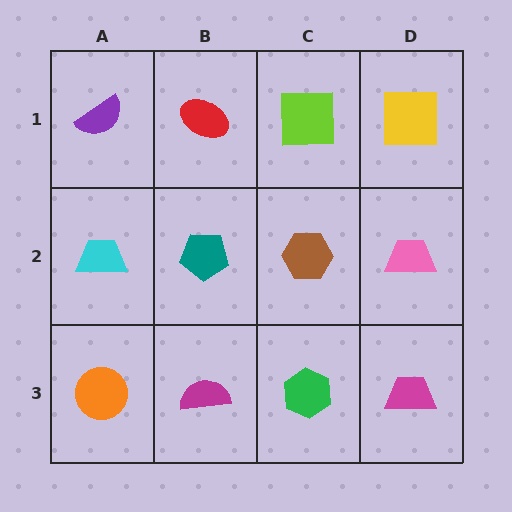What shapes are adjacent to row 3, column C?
A brown hexagon (row 2, column C), a magenta semicircle (row 3, column B), a magenta trapezoid (row 3, column D).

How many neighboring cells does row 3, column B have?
3.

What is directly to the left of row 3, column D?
A green hexagon.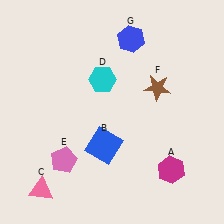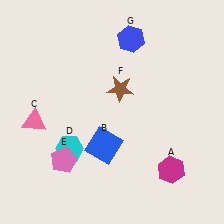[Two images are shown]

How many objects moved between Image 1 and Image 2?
3 objects moved between the two images.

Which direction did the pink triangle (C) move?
The pink triangle (C) moved up.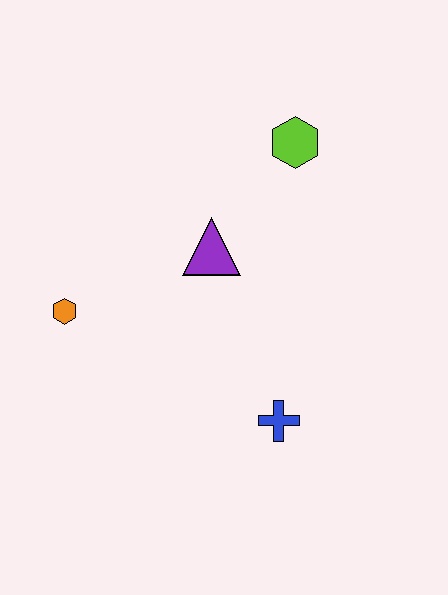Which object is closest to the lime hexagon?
The purple triangle is closest to the lime hexagon.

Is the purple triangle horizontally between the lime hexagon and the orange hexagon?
Yes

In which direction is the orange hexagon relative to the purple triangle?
The orange hexagon is to the left of the purple triangle.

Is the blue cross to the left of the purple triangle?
No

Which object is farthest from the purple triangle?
The blue cross is farthest from the purple triangle.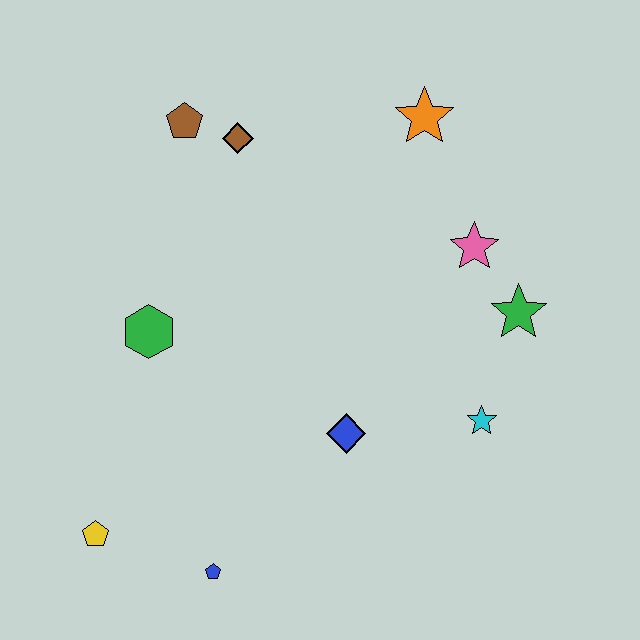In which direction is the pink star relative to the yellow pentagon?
The pink star is to the right of the yellow pentagon.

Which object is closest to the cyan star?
The green star is closest to the cyan star.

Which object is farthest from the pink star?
The yellow pentagon is farthest from the pink star.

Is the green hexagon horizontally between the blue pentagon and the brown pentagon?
No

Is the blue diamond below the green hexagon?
Yes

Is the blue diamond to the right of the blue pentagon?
Yes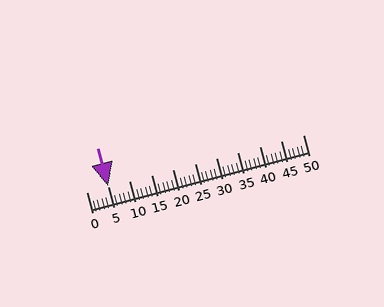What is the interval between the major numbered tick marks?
The major tick marks are spaced 5 units apart.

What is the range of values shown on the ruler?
The ruler shows values from 0 to 50.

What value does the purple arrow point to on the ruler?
The purple arrow points to approximately 5.